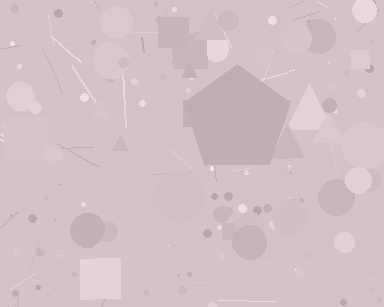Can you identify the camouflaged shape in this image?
The camouflaged shape is a pentagon.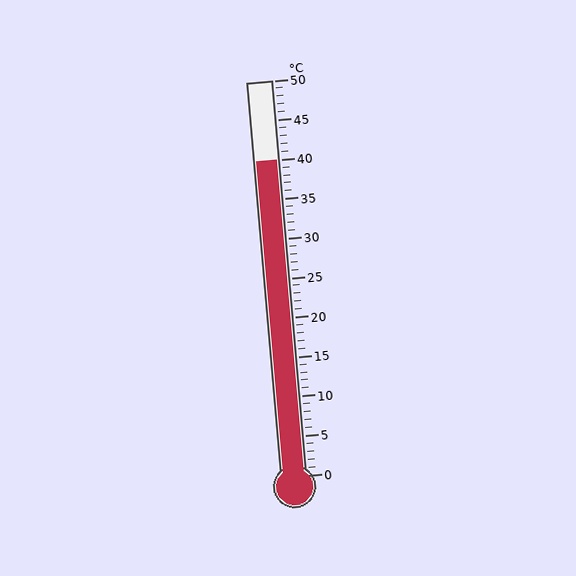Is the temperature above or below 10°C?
The temperature is above 10°C.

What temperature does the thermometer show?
The thermometer shows approximately 40°C.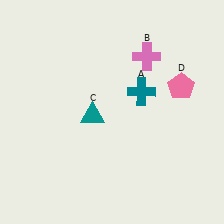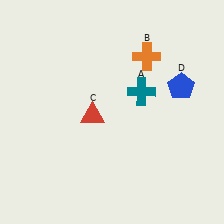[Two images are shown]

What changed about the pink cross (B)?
In Image 1, B is pink. In Image 2, it changed to orange.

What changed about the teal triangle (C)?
In Image 1, C is teal. In Image 2, it changed to red.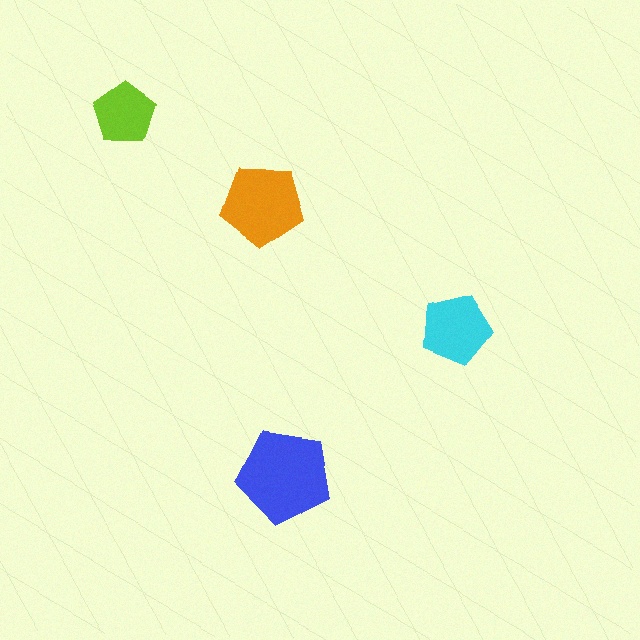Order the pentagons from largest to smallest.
the blue one, the orange one, the cyan one, the lime one.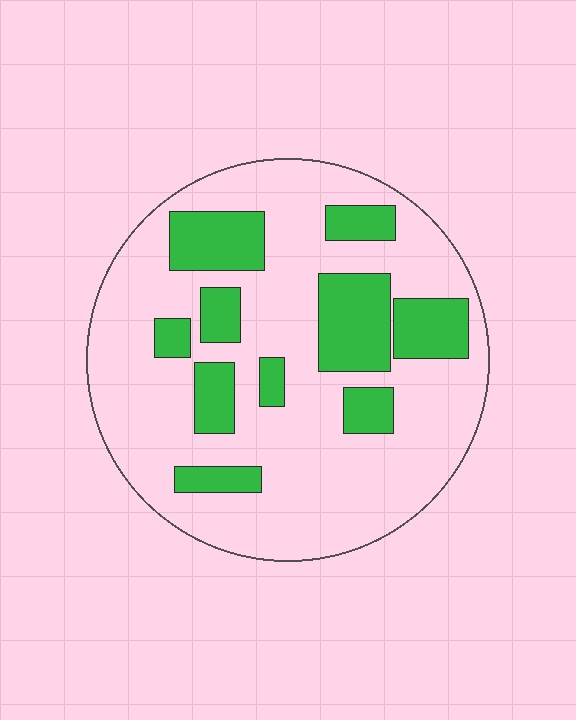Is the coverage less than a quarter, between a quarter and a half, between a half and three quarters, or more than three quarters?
Between a quarter and a half.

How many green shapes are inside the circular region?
10.